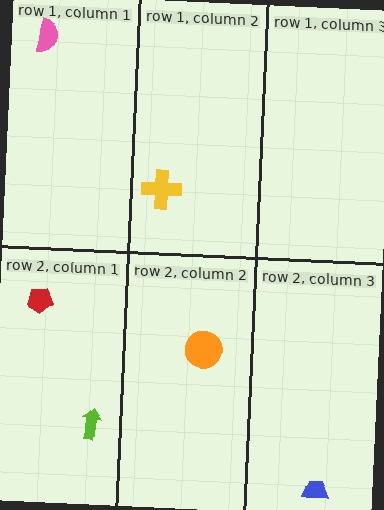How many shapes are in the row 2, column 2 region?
1.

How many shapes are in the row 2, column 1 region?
2.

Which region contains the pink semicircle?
The row 1, column 1 region.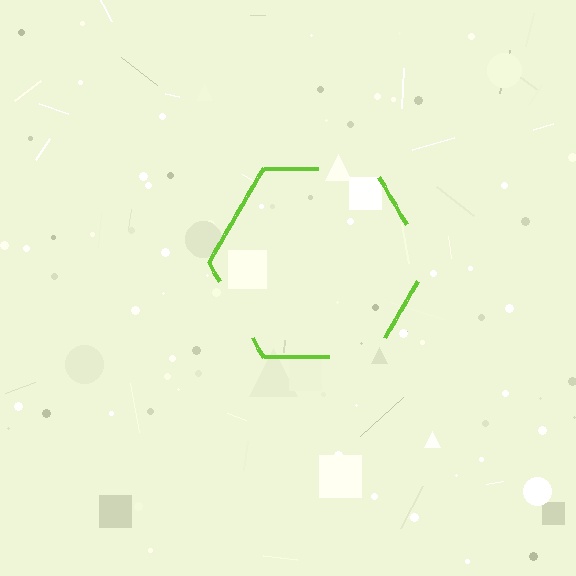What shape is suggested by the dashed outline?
The dashed outline suggests a hexagon.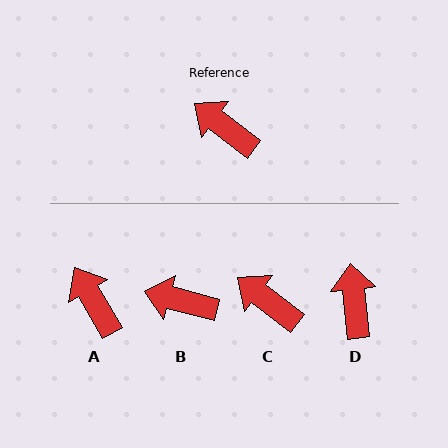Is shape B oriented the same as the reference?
No, it is off by about 23 degrees.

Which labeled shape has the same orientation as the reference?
C.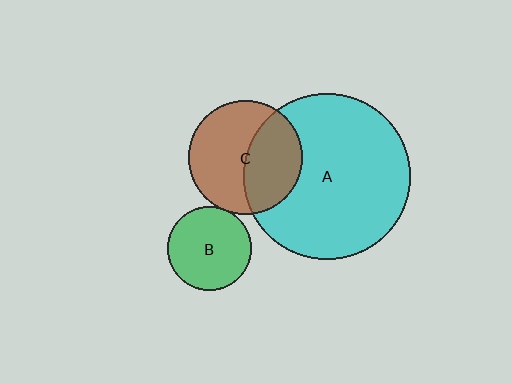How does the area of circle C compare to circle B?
Approximately 1.9 times.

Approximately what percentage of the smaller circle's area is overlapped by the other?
Approximately 40%.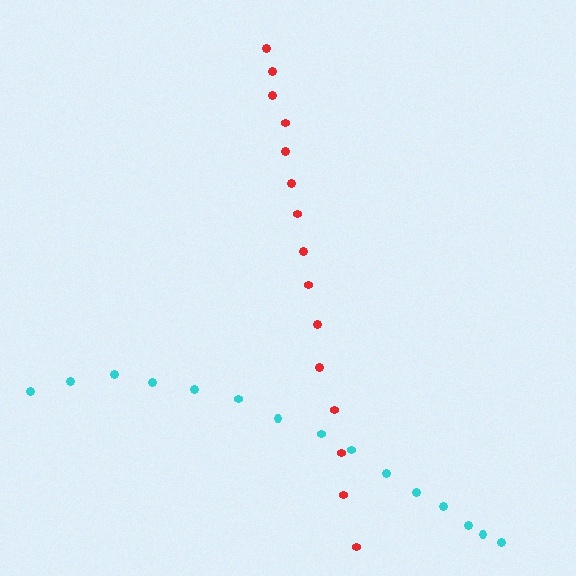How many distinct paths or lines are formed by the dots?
There are 2 distinct paths.